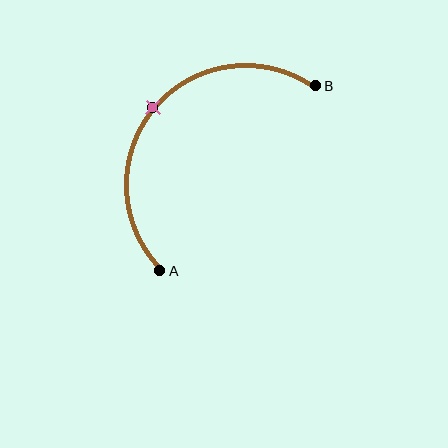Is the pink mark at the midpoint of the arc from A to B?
Yes. The pink mark lies on the arc at equal arc-length from both A and B — it is the arc midpoint.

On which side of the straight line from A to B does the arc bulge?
The arc bulges above and to the left of the straight line connecting A and B.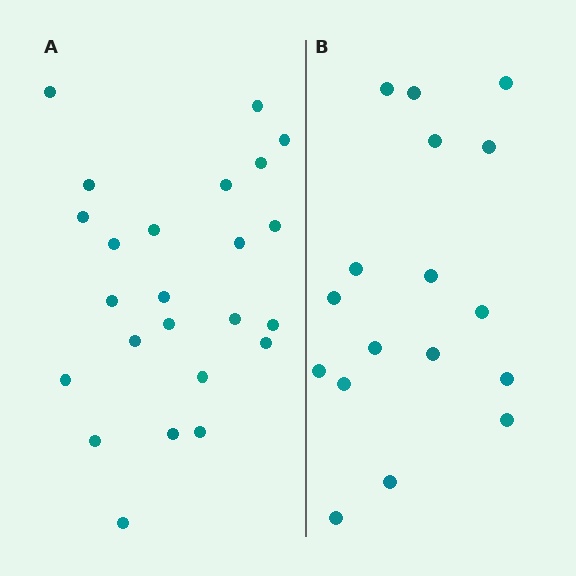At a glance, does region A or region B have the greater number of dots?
Region A (the left region) has more dots.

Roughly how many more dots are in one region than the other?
Region A has roughly 8 or so more dots than region B.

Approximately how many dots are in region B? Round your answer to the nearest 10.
About 20 dots. (The exact count is 17, which rounds to 20.)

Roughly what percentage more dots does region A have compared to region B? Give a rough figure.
About 40% more.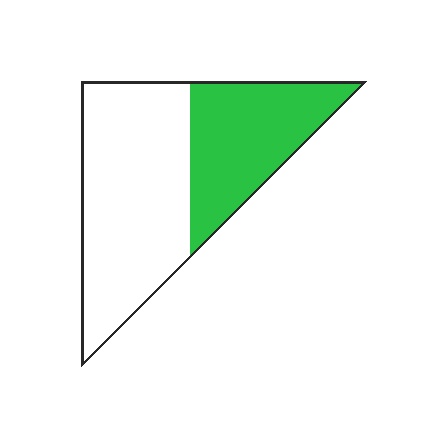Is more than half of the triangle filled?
No.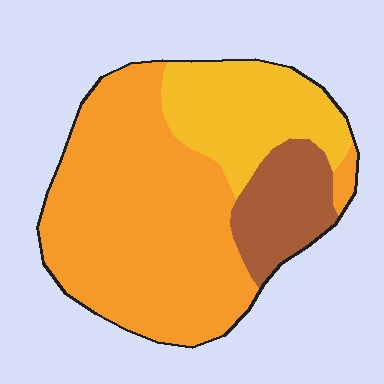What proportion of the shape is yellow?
Yellow covers 24% of the shape.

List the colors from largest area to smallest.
From largest to smallest: orange, yellow, brown.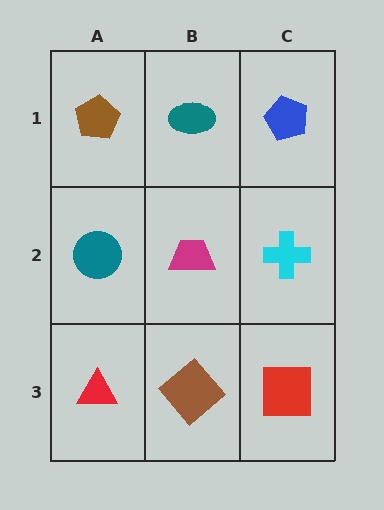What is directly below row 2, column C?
A red square.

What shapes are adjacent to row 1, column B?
A magenta trapezoid (row 2, column B), a brown pentagon (row 1, column A), a blue pentagon (row 1, column C).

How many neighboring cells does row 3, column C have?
2.